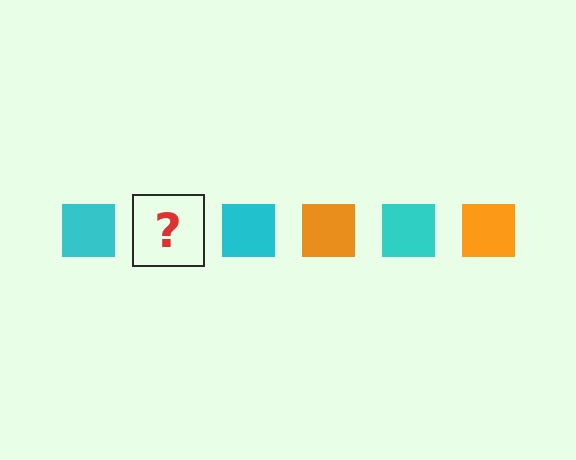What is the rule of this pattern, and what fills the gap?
The rule is that the pattern cycles through cyan, orange squares. The gap should be filled with an orange square.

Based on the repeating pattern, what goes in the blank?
The blank should be an orange square.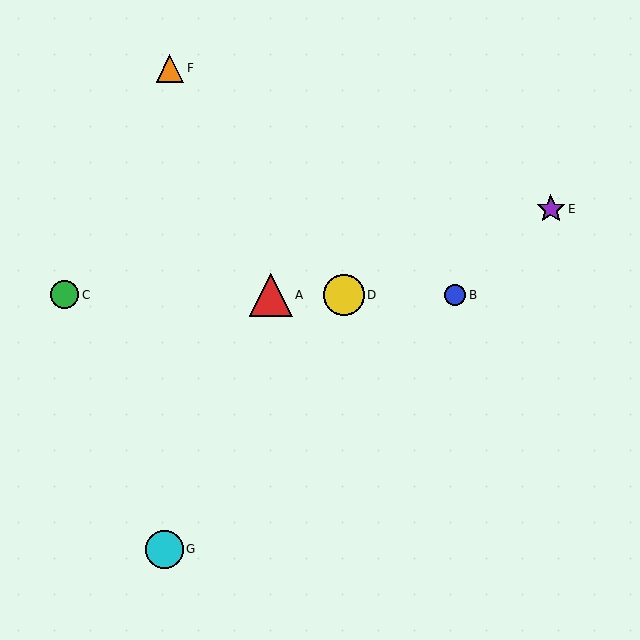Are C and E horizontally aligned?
No, C is at y≈295 and E is at y≈209.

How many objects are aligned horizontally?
4 objects (A, B, C, D) are aligned horizontally.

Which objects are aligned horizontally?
Objects A, B, C, D are aligned horizontally.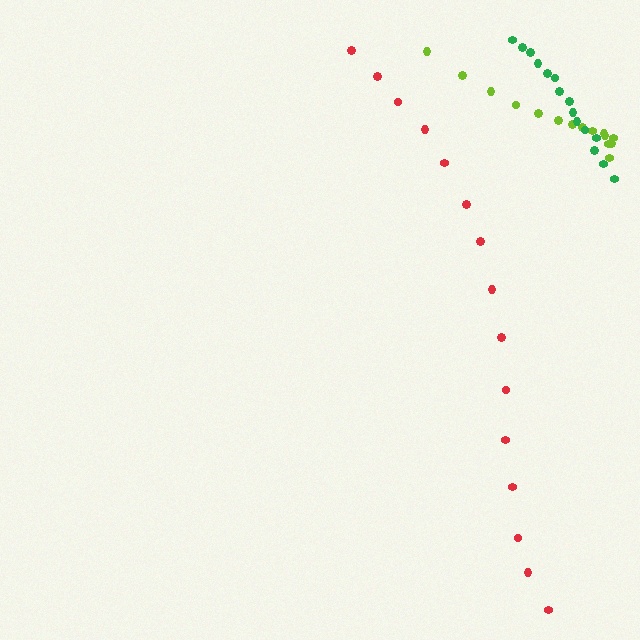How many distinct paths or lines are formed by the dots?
There are 3 distinct paths.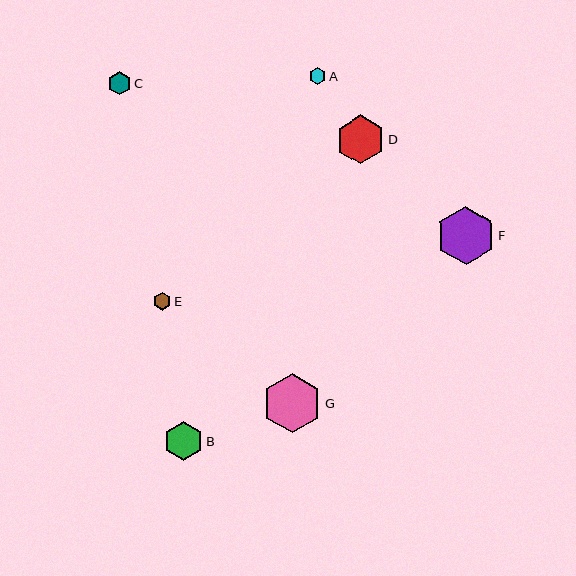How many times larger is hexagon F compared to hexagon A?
Hexagon F is approximately 3.5 times the size of hexagon A.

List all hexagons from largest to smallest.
From largest to smallest: G, F, D, B, C, E, A.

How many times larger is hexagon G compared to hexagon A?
Hexagon G is approximately 3.5 times the size of hexagon A.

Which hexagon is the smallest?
Hexagon A is the smallest with a size of approximately 17 pixels.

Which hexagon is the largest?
Hexagon G is the largest with a size of approximately 59 pixels.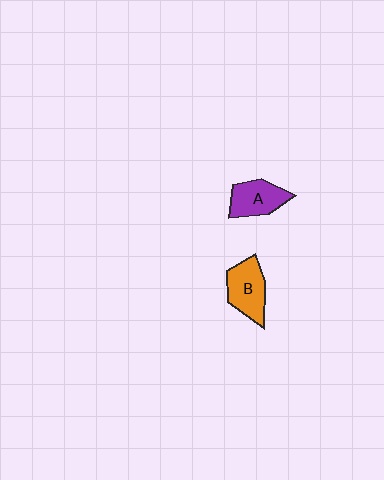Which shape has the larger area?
Shape B (orange).